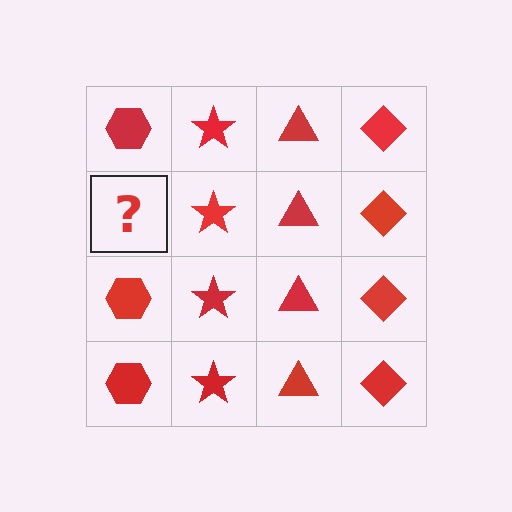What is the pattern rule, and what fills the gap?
The rule is that each column has a consistent shape. The gap should be filled with a red hexagon.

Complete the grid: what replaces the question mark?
The question mark should be replaced with a red hexagon.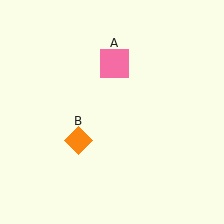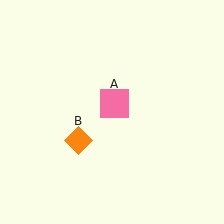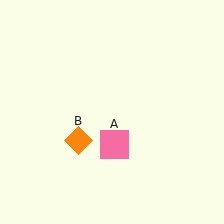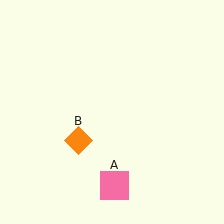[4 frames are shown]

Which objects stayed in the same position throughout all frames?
Orange diamond (object B) remained stationary.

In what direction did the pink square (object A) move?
The pink square (object A) moved down.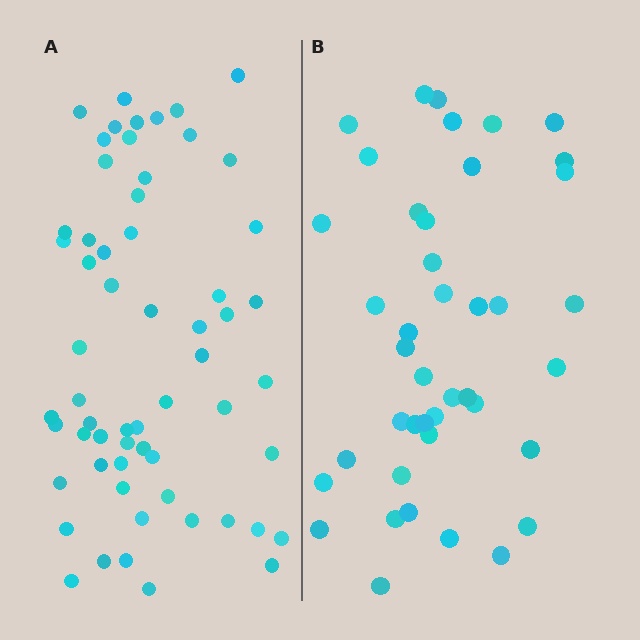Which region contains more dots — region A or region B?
Region A (the left region) has more dots.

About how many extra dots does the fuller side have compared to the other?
Region A has approximately 20 more dots than region B.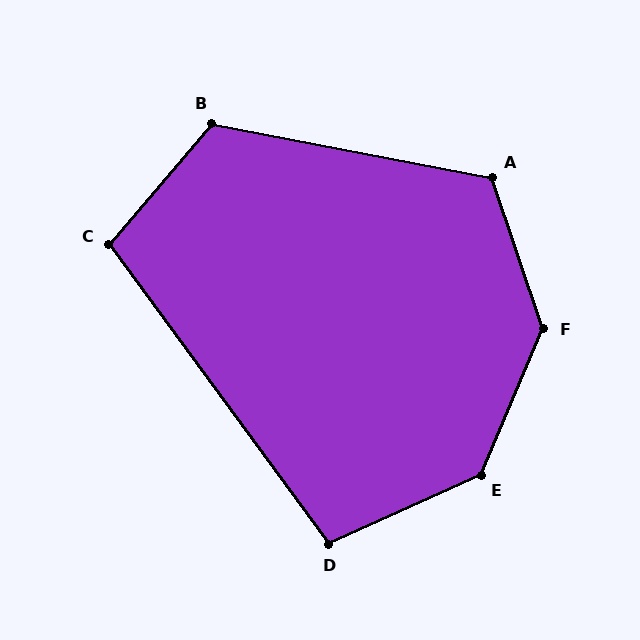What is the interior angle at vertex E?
Approximately 137 degrees (obtuse).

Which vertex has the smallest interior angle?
D, at approximately 102 degrees.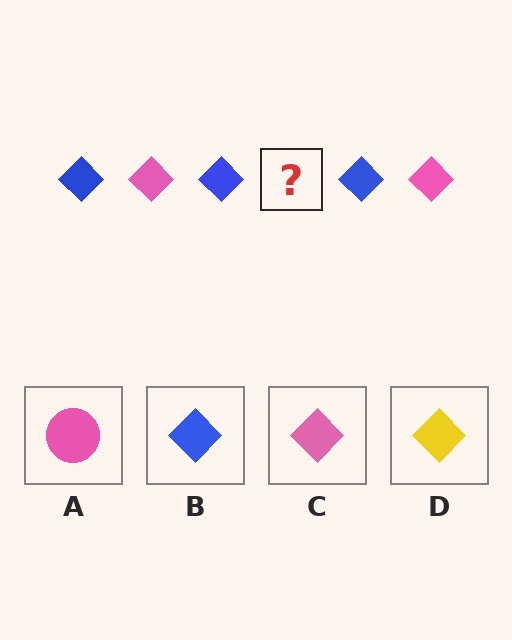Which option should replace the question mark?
Option C.